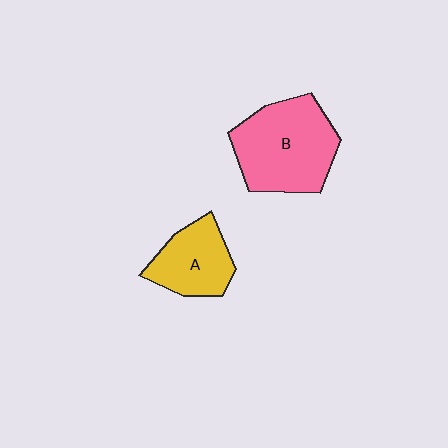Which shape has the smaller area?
Shape A (yellow).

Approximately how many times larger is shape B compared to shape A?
Approximately 1.6 times.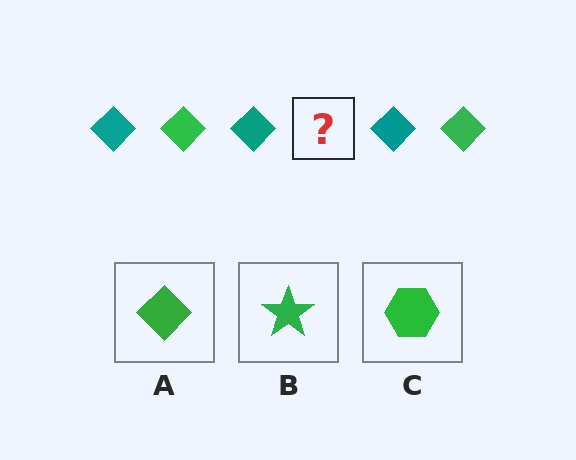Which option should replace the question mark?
Option A.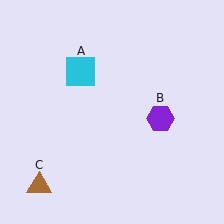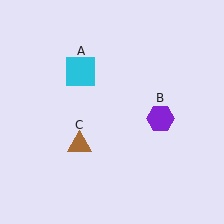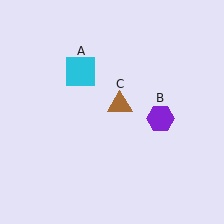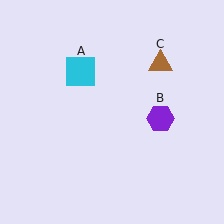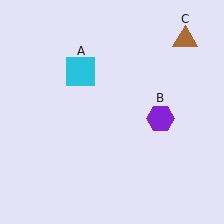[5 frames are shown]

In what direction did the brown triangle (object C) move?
The brown triangle (object C) moved up and to the right.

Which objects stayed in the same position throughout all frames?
Cyan square (object A) and purple hexagon (object B) remained stationary.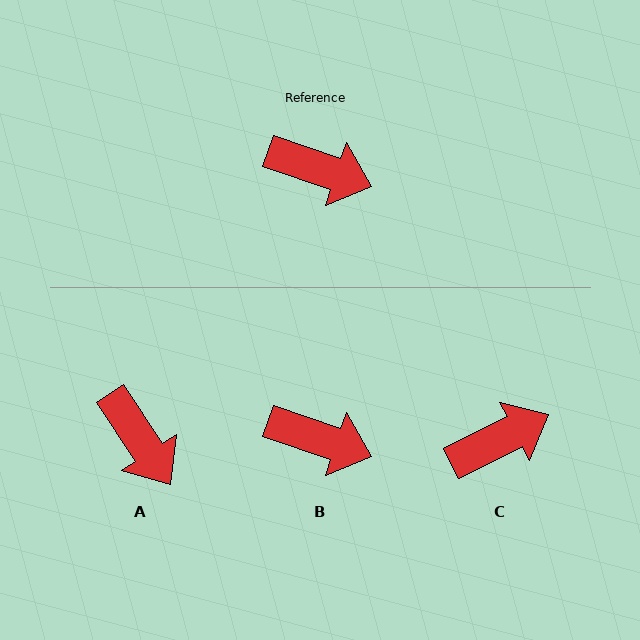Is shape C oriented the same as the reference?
No, it is off by about 45 degrees.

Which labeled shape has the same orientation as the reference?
B.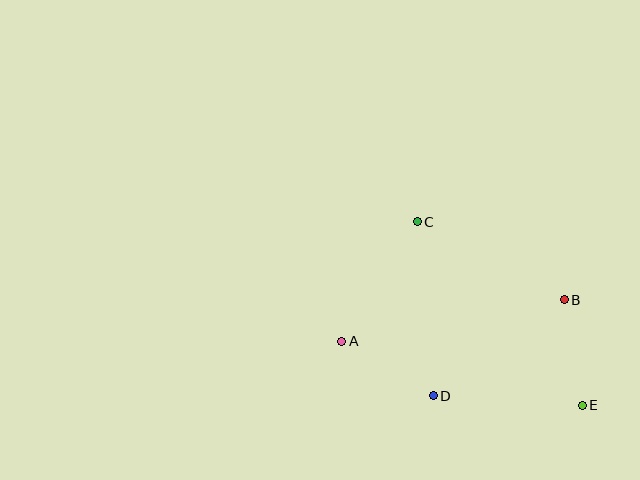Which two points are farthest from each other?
Points A and E are farthest from each other.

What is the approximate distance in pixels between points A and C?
The distance between A and C is approximately 142 pixels.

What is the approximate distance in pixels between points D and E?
The distance between D and E is approximately 149 pixels.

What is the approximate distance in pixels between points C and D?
The distance between C and D is approximately 175 pixels.